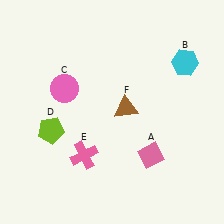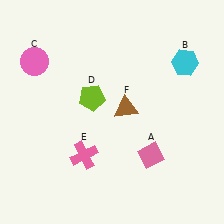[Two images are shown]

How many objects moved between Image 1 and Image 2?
2 objects moved between the two images.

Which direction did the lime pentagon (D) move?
The lime pentagon (D) moved right.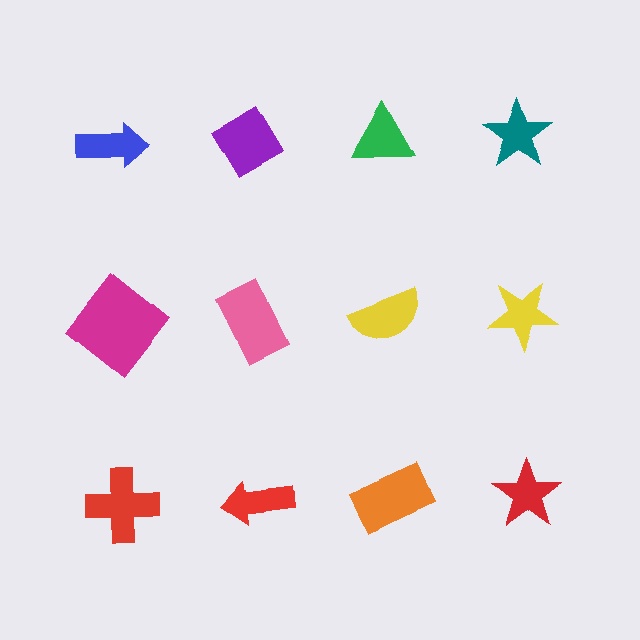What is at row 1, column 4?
A teal star.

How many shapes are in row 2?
4 shapes.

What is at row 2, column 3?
A yellow semicircle.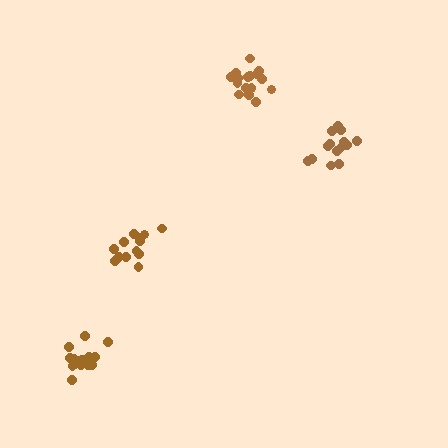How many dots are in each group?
Group 1: 14 dots, Group 2: 13 dots, Group 3: 18 dots, Group 4: 16 dots (61 total).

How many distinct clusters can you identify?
There are 4 distinct clusters.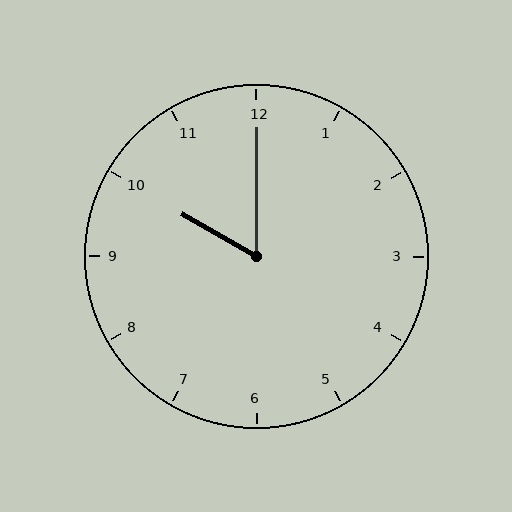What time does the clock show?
10:00.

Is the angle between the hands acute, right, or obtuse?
It is acute.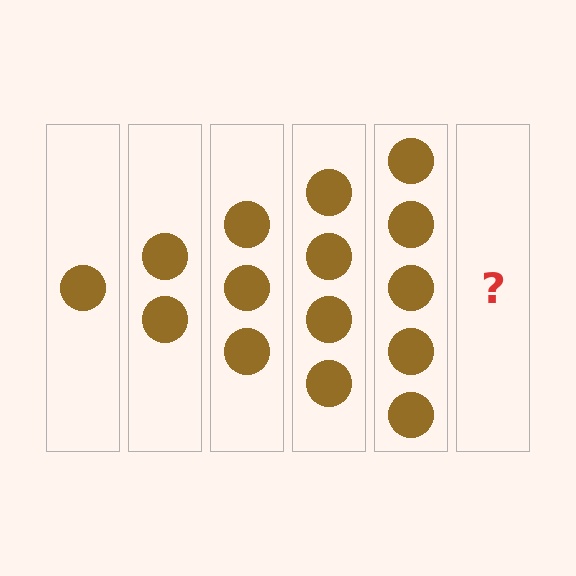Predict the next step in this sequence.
The next step is 6 circles.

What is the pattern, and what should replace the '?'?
The pattern is that each step adds one more circle. The '?' should be 6 circles.